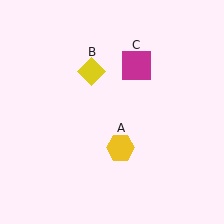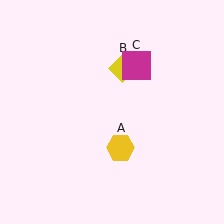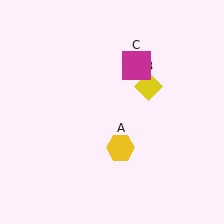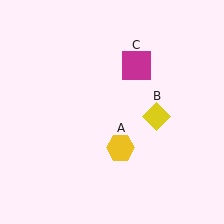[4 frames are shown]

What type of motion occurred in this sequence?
The yellow diamond (object B) rotated clockwise around the center of the scene.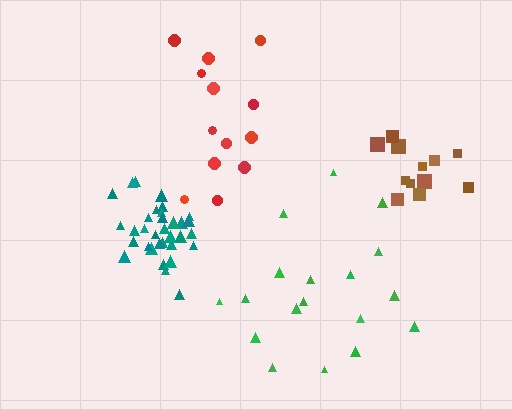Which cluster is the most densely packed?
Teal.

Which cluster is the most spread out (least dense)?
Green.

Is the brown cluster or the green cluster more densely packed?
Brown.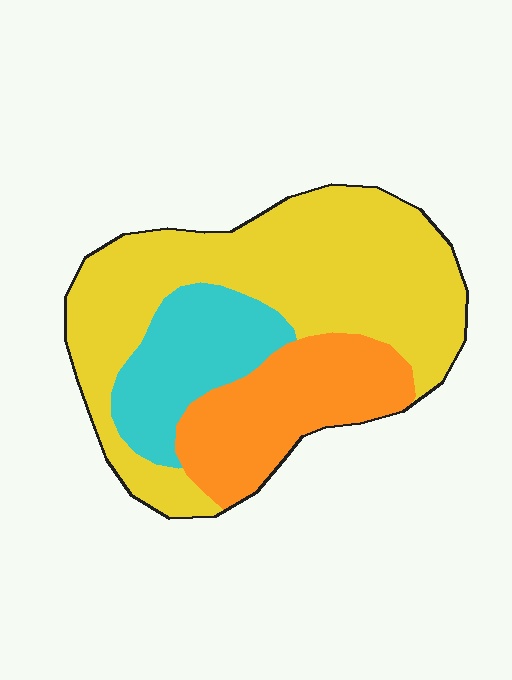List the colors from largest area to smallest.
From largest to smallest: yellow, orange, cyan.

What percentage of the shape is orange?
Orange takes up about one quarter (1/4) of the shape.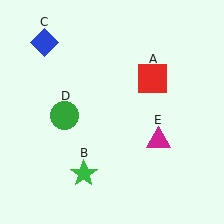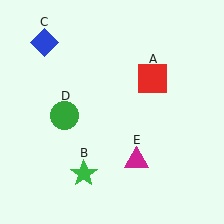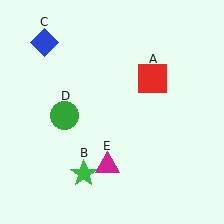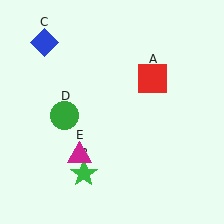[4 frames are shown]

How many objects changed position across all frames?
1 object changed position: magenta triangle (object E).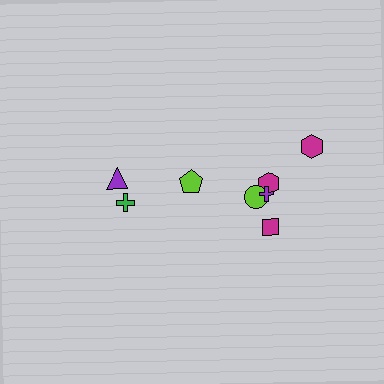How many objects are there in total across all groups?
There are 8 objects.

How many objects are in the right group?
There are 5 objects.